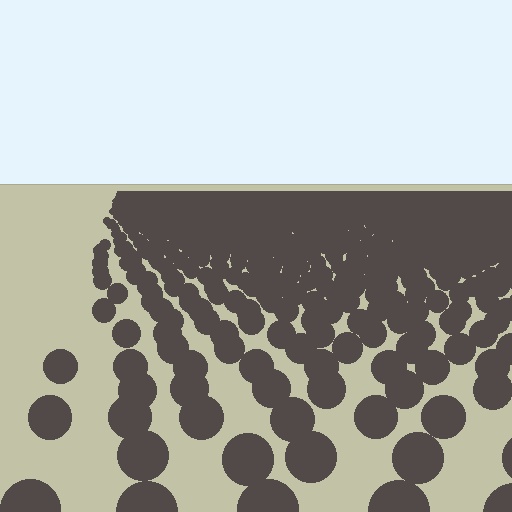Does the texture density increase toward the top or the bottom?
Density increases toward the top.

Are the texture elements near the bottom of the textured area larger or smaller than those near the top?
Larger. Near the bottom, elements are closer to the viewer and appear at a bigger on-screen size.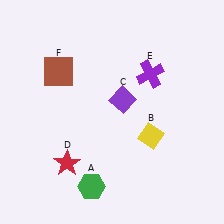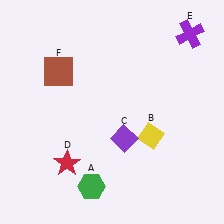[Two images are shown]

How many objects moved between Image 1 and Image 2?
2 objects moved between the two images.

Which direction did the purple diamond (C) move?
The purple diamond (C) moved down.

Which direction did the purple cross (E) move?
The purple cross (E) moved up.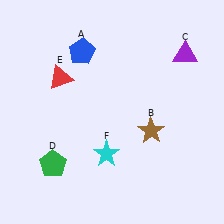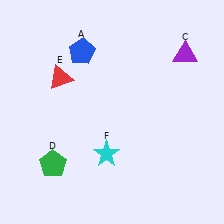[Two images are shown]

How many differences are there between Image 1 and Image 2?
There is 1 difference between the two images.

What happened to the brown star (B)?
The brown star (B) was removed in Image 2. It was in the bottom-right area of Image 1.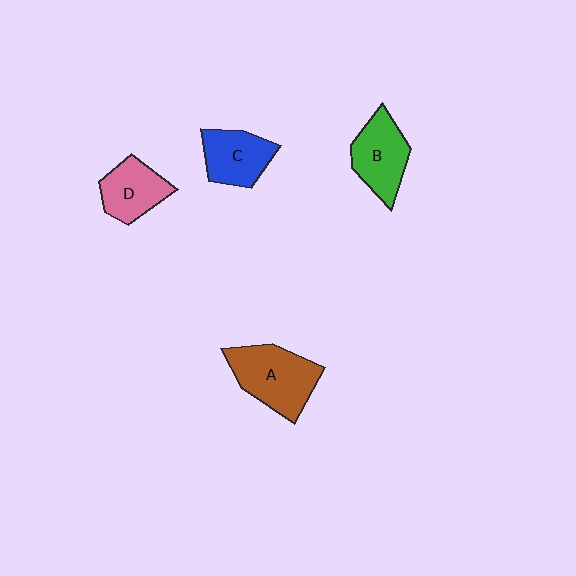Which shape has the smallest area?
Shape D (pink).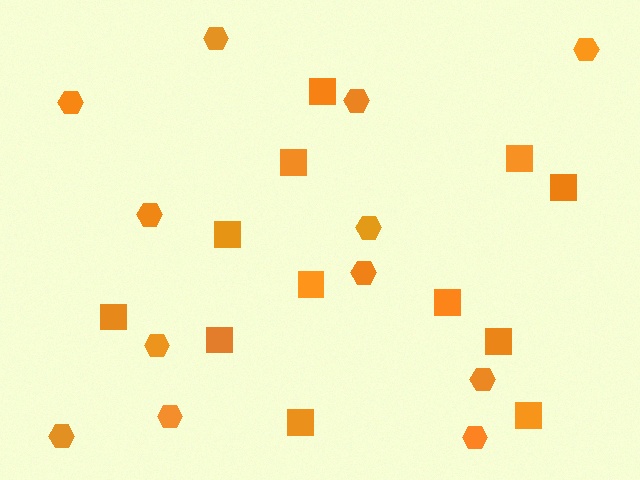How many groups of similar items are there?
There are 2 groups: one group of squares (12) and one group of hexagons (12).